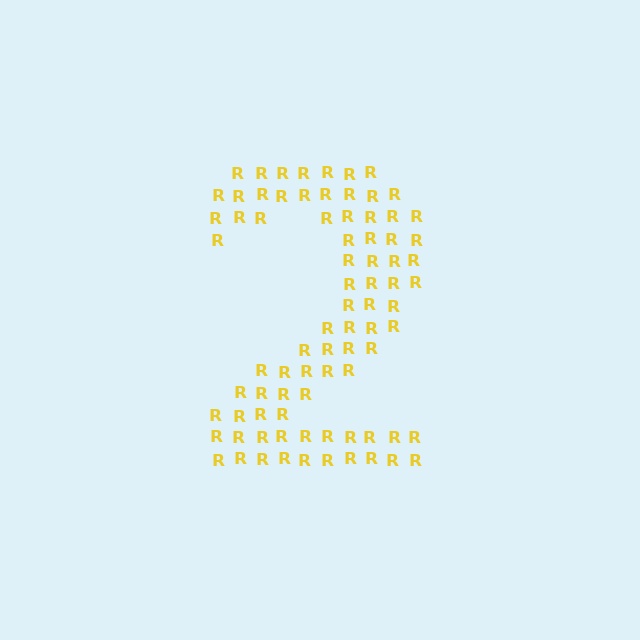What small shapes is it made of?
It is made of small letter R's.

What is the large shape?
The large shape is the digit 2.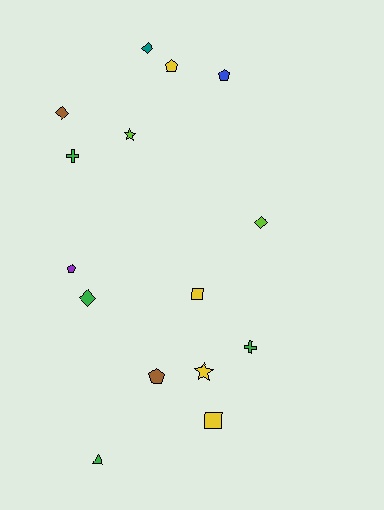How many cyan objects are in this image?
There are no cyan objects.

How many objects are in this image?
There are 15 objects.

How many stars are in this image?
There are 2 stars.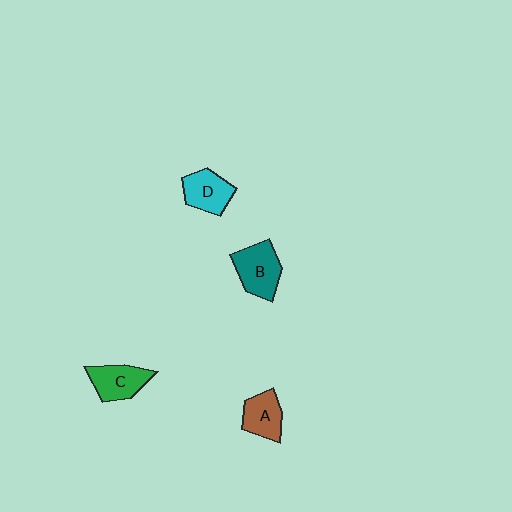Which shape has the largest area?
Shape B (teal).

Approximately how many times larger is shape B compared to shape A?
Approximately 1.3 times.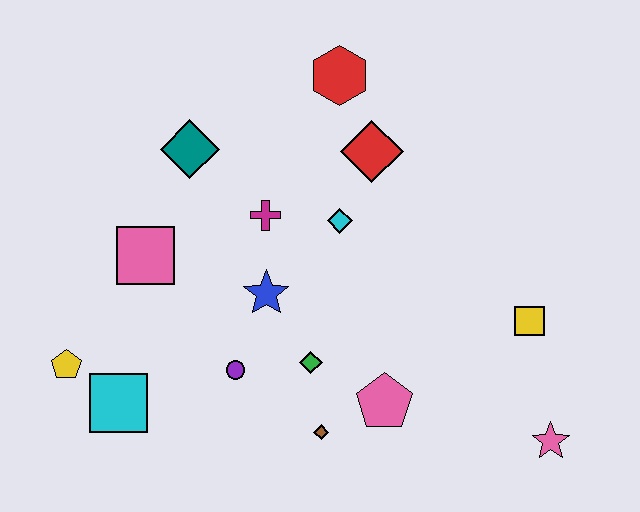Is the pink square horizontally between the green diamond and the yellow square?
No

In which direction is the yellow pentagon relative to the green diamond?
The yellow pentagon is to the left of the green diamond.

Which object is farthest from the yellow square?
The yellow pentagon is farthest from the yellow square.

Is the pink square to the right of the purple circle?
No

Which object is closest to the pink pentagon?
The brown diamond is closest to the pink pentagon.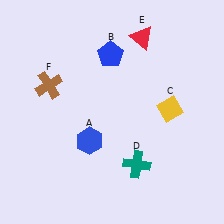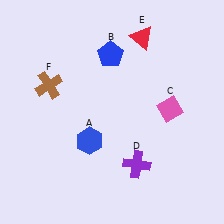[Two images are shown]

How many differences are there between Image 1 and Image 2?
There are 2 differences between the two images.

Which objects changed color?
C changed from yellow to pink. D changed from teal to purple.